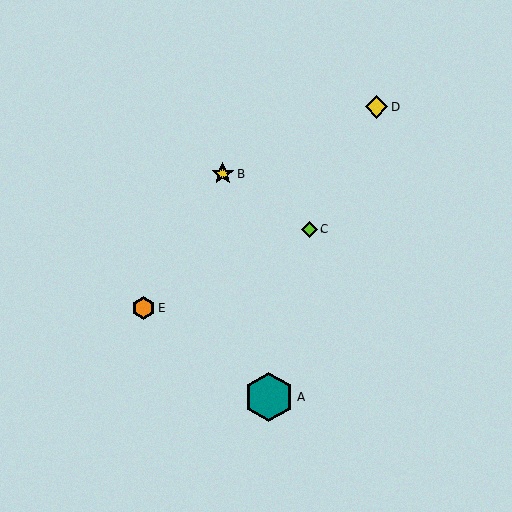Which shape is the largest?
The teal hexagon (labeled A) is the largest.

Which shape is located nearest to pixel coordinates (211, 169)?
The yellow star (labeled B) at (223, 174) is nearest to that location.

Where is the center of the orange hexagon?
The center of the orange hexagon is at (144, 308).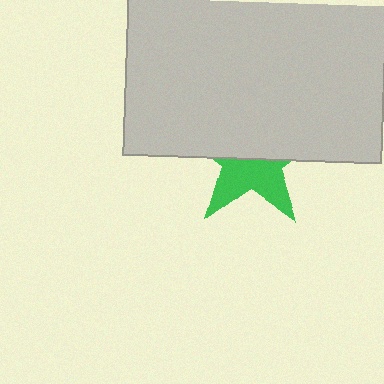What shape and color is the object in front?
The object in front is a light gray rectangle.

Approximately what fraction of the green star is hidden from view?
Roughly 56% of the green star is hidden behind the light gray rectangle.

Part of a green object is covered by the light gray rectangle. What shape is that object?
It is a star.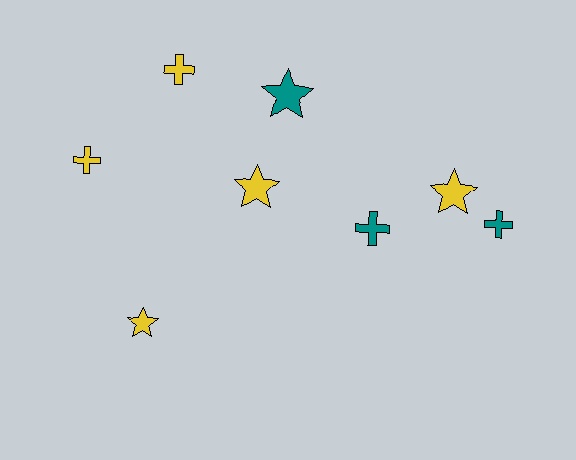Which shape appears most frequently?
Cross, with 4 objects.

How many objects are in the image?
There are 8 objects.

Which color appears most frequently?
Yellow, with 5 objects.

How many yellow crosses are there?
There are 2 yellow crosses.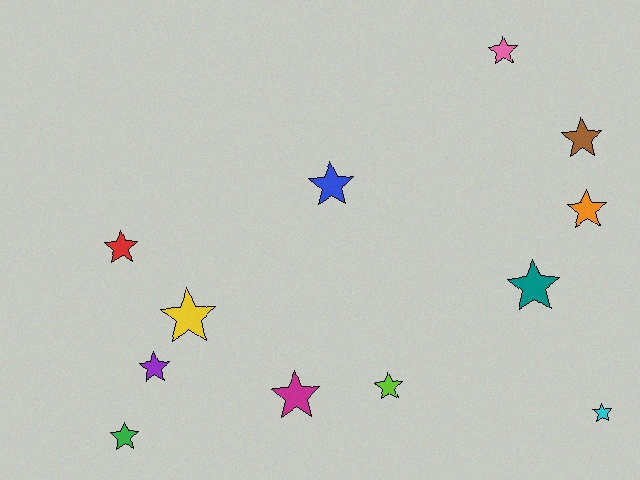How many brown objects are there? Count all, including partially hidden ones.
There is 1 brown object.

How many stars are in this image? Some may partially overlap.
There are 12 stars.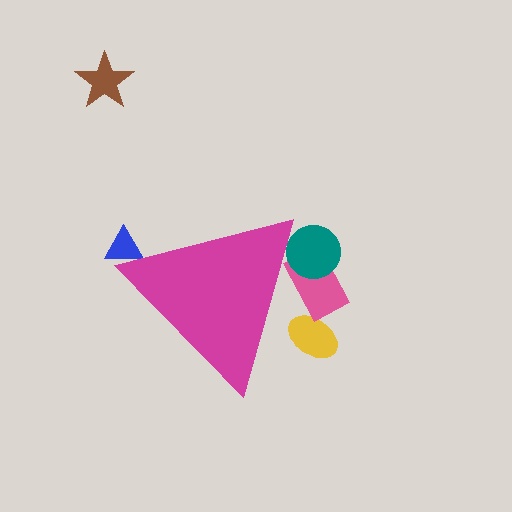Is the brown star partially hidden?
No, the brown star is fully visible.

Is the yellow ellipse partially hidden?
Yes, the yellow ellipse is partially hidden behind the magenta triangle.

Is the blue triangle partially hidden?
Yes, the blue triangle is partially hidden behind the magenta triangle.